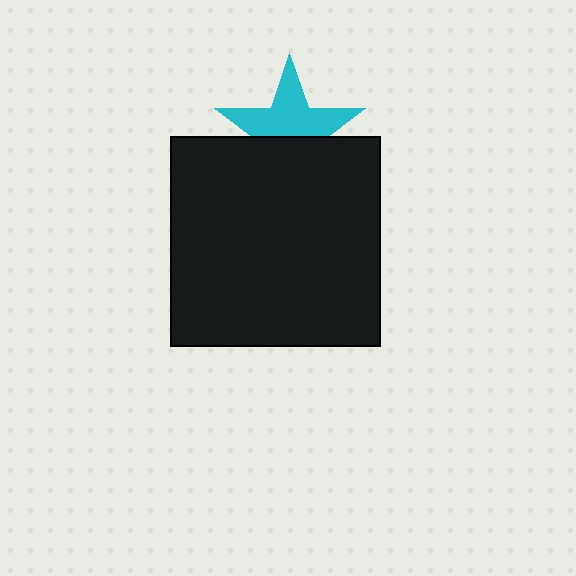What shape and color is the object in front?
The object in front is a black square.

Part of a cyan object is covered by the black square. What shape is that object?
It is a star.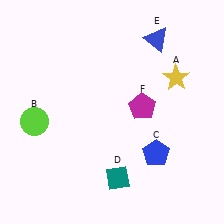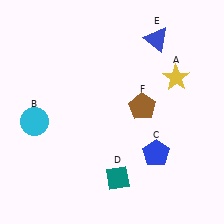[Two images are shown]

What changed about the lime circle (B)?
In Image 1, B is lime. In Image 2, it changed to cyan.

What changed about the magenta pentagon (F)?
In Image 1, F is magenta. In Image 2, it changed to brown.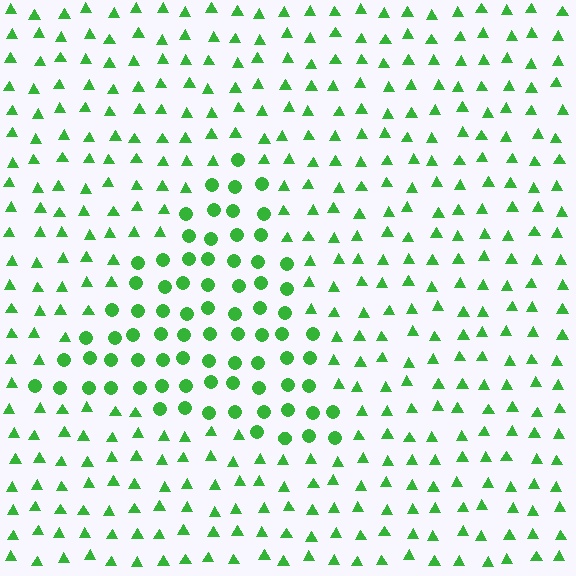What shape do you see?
I see a triangle.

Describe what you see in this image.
The image is filled with small green elements arranged in a uniform grid. A triangle-shaped region contains circles, while the surrounding area contains triangles. The boundary is defined purely by the change in element shape.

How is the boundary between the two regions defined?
The boundary is defined by a change in element shape: circles inside vs. triangles outside. All elements share the same color and spacing.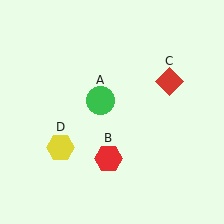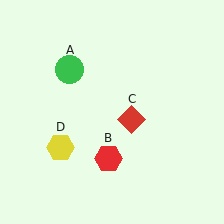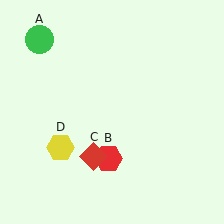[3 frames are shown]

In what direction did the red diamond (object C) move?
The red diamond (object C) moved down and to the left.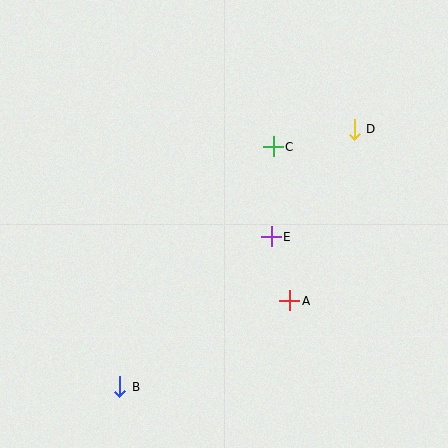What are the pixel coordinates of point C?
Point C is at (273, 147).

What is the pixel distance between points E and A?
The distance between E and A is 66 pixels.